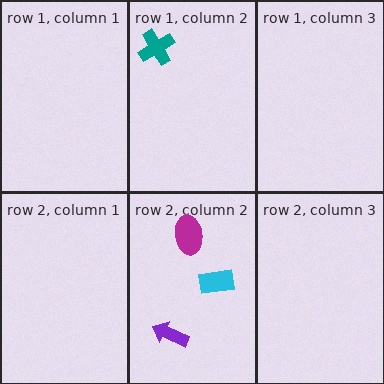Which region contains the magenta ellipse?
The row 2, column 2 region.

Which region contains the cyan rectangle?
The row 2, column 2 region.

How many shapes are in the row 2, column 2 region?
3.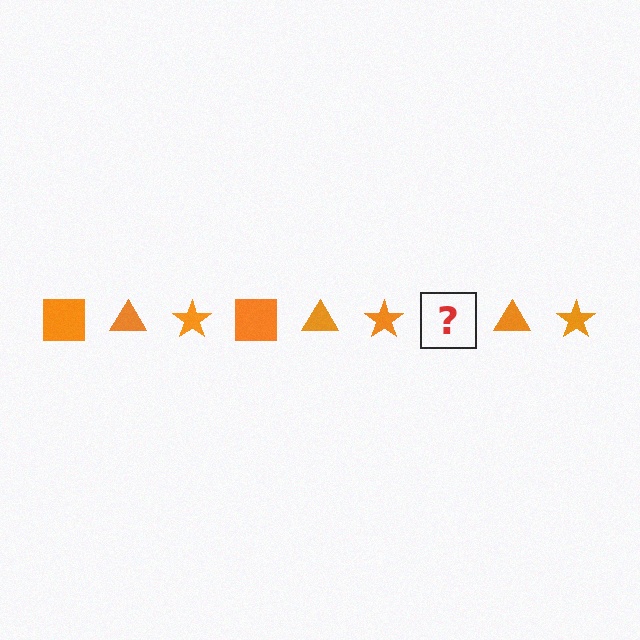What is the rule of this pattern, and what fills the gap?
The rule is that the pattern cycles through square, triangle, star shapes in orange. The gap should be filled with an orange square.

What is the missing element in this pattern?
The missing element is an orange square.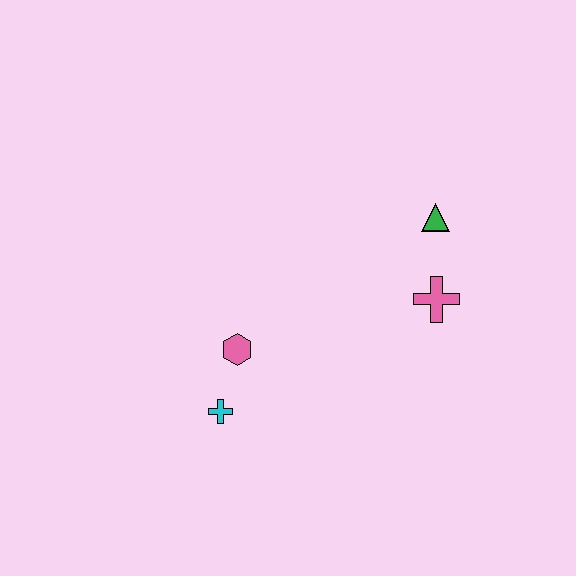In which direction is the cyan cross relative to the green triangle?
The cyan cross is to the left of the green triangle.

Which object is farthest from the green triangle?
The cyan cross is farthest from the green triangle.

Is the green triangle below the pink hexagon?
No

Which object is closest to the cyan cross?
The pink hexagon is closest to the cyan cross.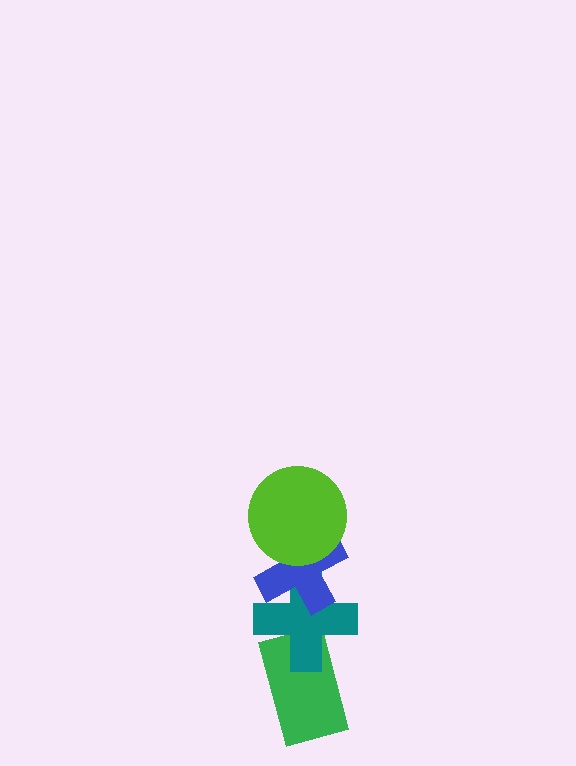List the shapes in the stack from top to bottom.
From top to bottom: the lime circle, the blue cross, the teal cross, the green rectangle.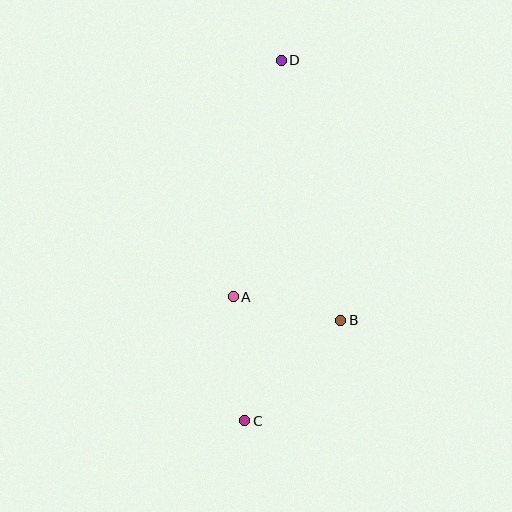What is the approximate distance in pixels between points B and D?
The distance between B and D is approximately 267 pixels.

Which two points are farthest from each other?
Points C and D are farthest from each other.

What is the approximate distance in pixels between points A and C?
The distance between A and C is approximately 125 pixels.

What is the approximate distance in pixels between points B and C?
The distance between B and C is approximately 138 pixels.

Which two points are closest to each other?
Points A and B are closest to each other.